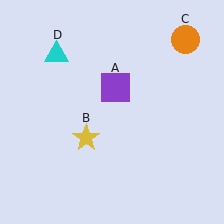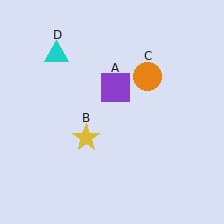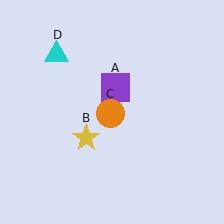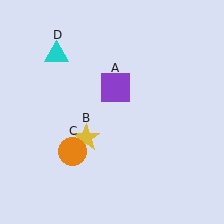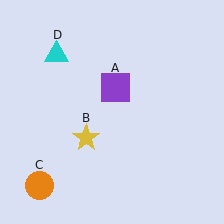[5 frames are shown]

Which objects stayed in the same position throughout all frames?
Purple square (object A) and yellow star (object B) and cyan triangle (object D) remained stationary.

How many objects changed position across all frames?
1 object changed position: orange circle (object C).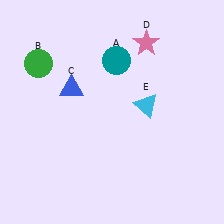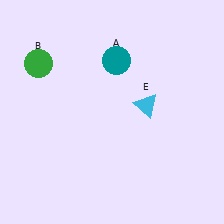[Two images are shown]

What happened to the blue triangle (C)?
The blue triangle (C) was removed in Image 2. It was in the top-left area of Image 1.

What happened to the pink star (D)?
The pink star (D) was removed in Image 2. It was in the top-right area of Image 1.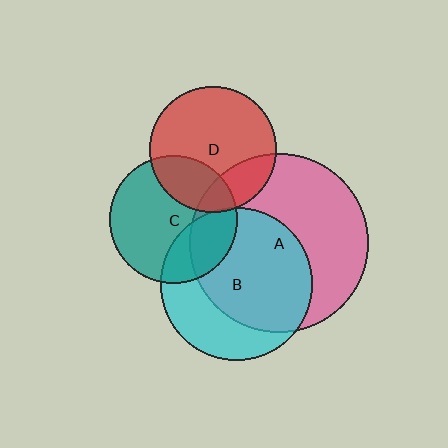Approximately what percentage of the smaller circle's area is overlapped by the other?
Approximately 20%.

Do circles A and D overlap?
Yes.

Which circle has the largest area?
Circle A (pink).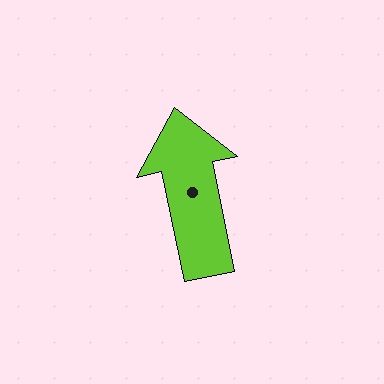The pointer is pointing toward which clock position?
Roughly 12 o'clock.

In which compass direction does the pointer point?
North.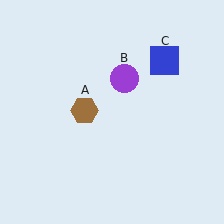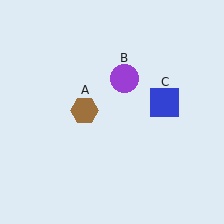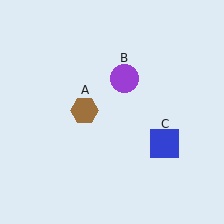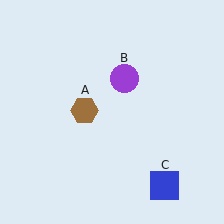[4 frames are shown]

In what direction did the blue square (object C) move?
The blue square (object C) moved down.